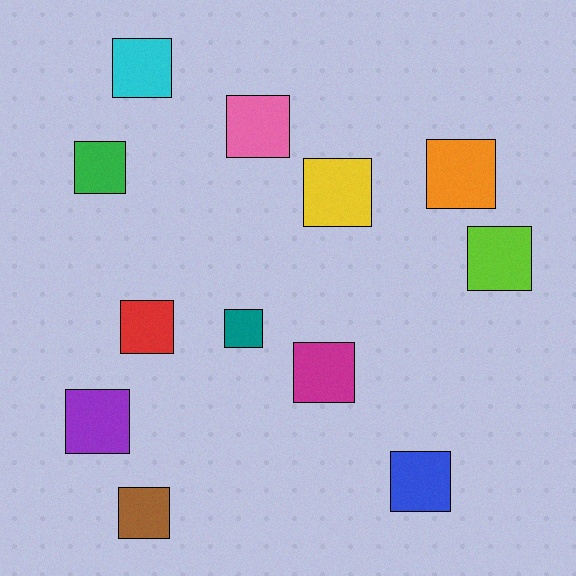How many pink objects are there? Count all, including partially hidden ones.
There is 1 pink object.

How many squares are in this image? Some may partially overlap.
There are 12 squares.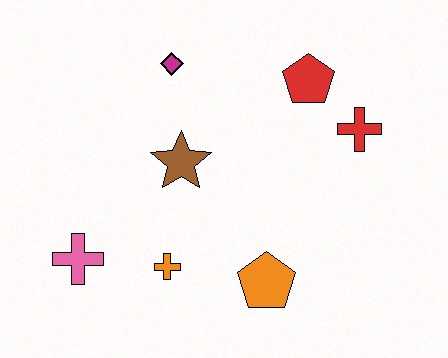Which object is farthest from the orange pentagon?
The magenta diamond is farthest from the orange pentagon.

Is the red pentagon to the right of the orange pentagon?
Yes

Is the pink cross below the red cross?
Yes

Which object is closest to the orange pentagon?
The orange cross is closest to the orange pentagon.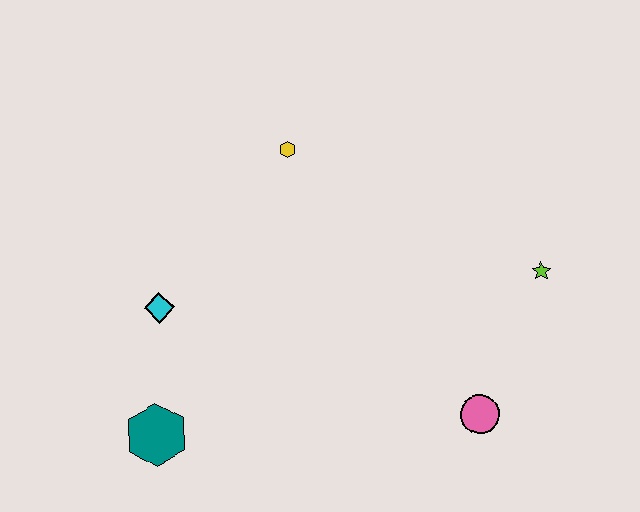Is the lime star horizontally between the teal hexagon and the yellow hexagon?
No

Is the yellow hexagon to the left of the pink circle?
Yes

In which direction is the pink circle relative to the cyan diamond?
The pink circle is to the right of the cyan diamond.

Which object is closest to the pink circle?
The lime star is closest to the pink circle.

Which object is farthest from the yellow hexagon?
The pink circle is farthest from the yellow hexagon.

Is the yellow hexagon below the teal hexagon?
No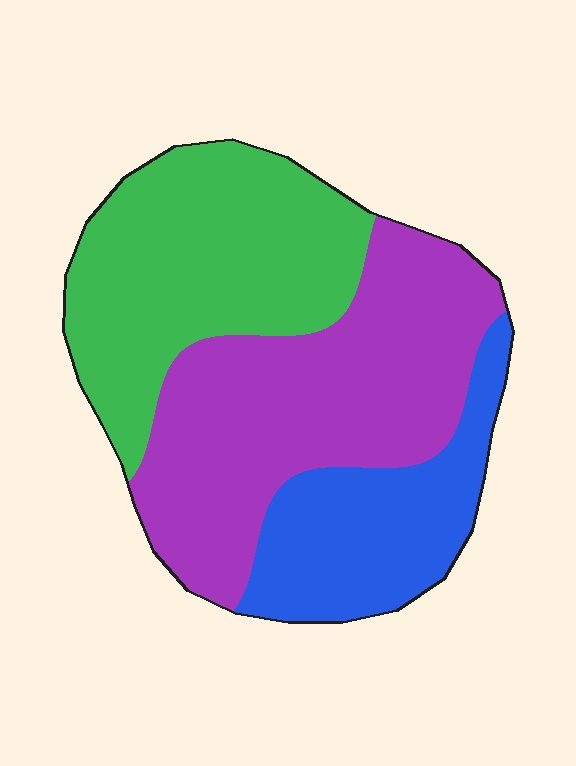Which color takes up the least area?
Blue, at roughly 20%.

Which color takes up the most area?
Purple, at roughly 40%.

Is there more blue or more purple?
Purple.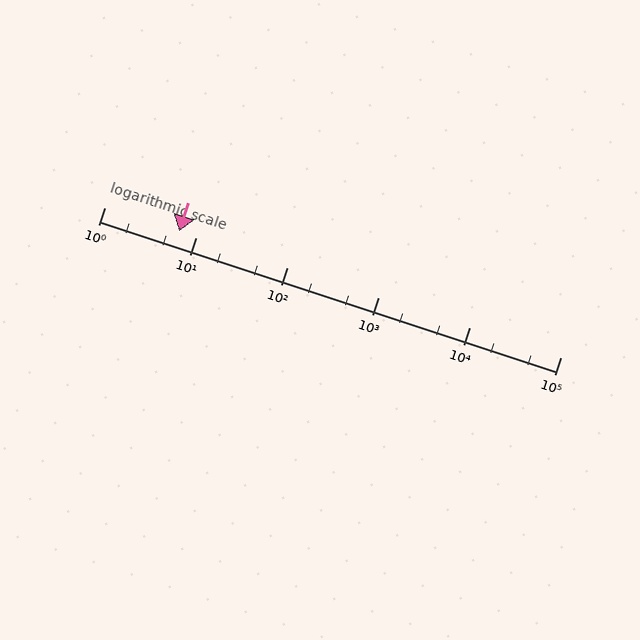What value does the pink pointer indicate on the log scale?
The pointer indicates approximately 6.6.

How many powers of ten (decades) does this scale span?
The scale spans 5 decades, from 1 to 100000.